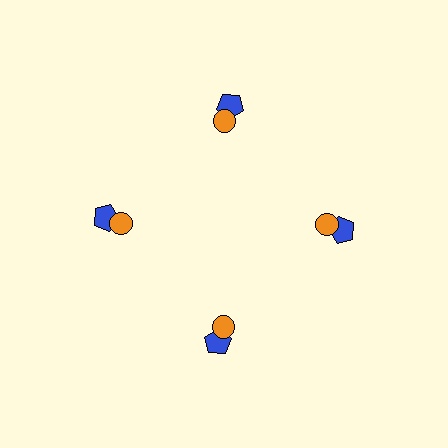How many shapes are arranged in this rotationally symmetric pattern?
There are 8 shapes, arranged in 4 groups of 2.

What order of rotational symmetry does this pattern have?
This pattern has 4-fold rotational symmetry.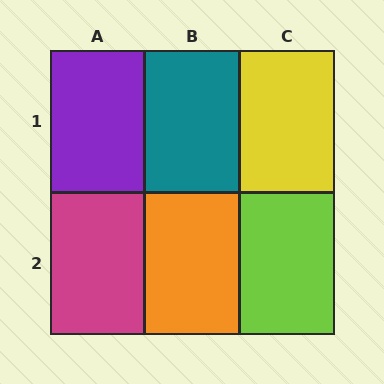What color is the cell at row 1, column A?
Purple.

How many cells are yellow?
1 cell is yellow.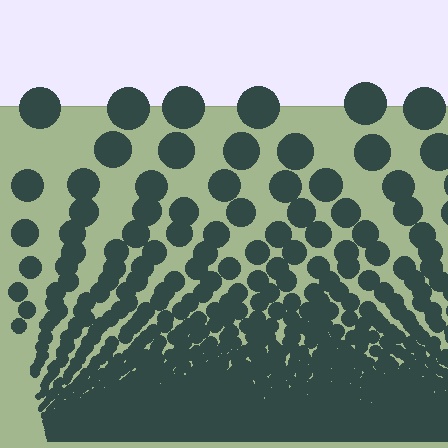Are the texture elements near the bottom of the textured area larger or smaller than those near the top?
Smaller. The gradient is inverted — elements near the bottom are smaller and denser.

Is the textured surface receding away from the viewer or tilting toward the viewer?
The surface appears to tilt toward the viewer. Texture elements get larger and sparser toward the top.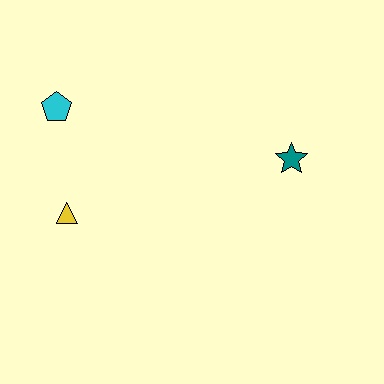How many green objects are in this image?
There are no green objects.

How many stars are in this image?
There is 1 star.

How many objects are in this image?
There are 3 objects.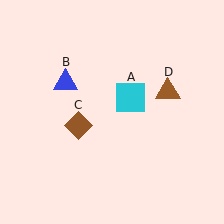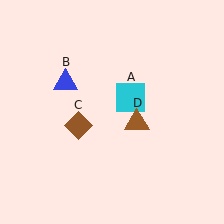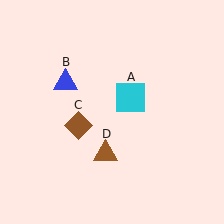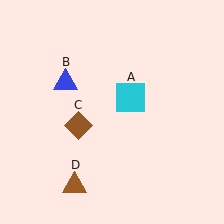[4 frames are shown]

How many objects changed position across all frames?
1 object changed position: brown triangle (object D).